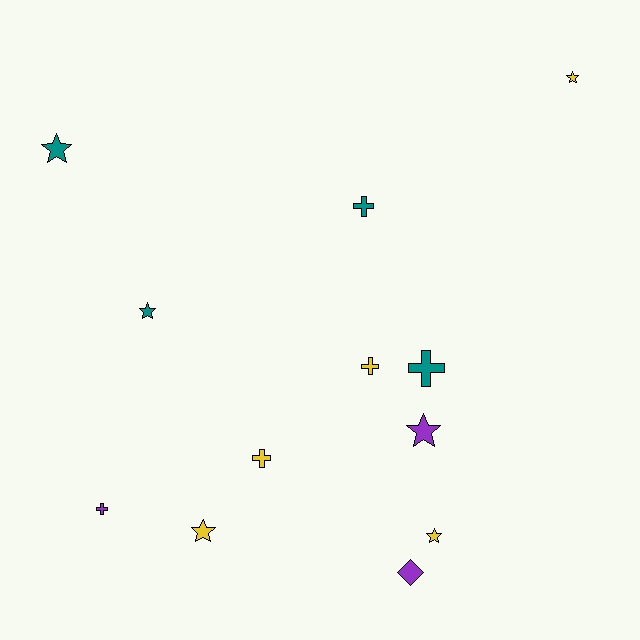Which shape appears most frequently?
Star, with 6 objects.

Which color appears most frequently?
Yellow, with 5 objects.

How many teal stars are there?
There are 2 teal stars.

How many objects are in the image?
There are 12 objects.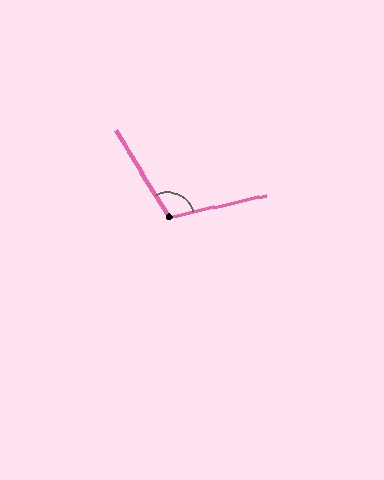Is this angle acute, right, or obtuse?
It is obtuse.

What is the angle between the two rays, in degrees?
Approximately 109 degrees.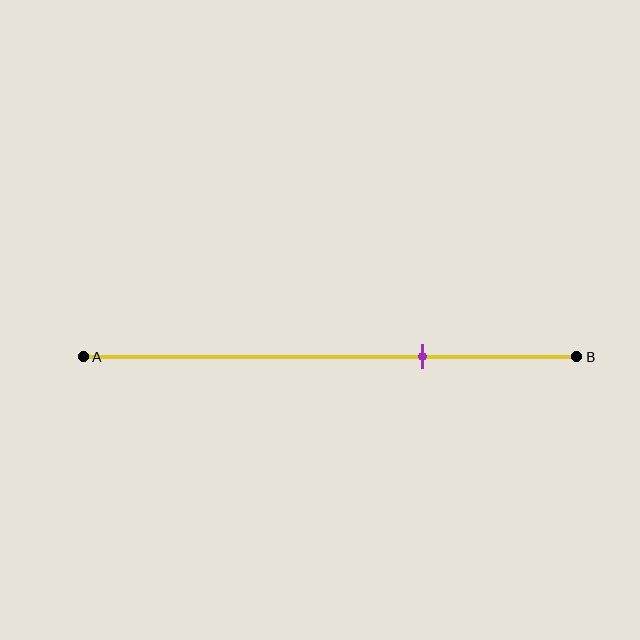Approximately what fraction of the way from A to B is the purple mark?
The purple mark is approximately 70% of the way from A to B.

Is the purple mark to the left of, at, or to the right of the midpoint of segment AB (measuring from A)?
The purple mark is to the right of the midpoint of segment AB.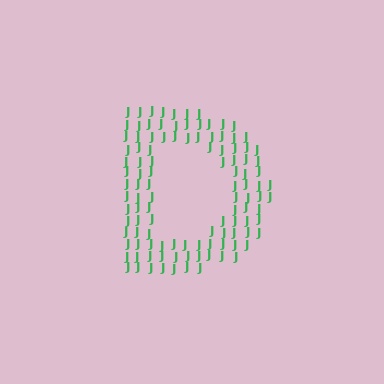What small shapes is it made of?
It is made of small letter J's.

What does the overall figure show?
The overall figure shows the letter D.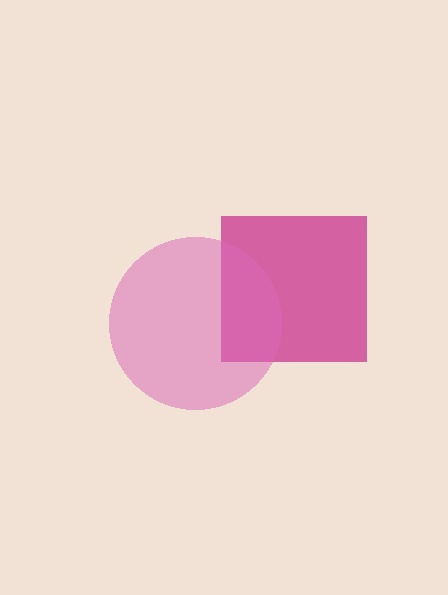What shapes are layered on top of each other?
The layered shapes are: a magenta square, a pink circle.